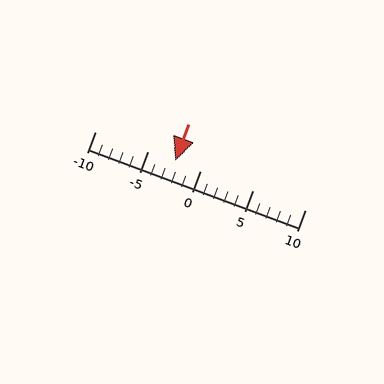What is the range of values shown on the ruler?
The ruler shows values from -10 to 10.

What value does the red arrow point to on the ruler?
The red arrow points to approximately -2.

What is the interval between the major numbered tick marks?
The major tick marks are spaced 5 units apart.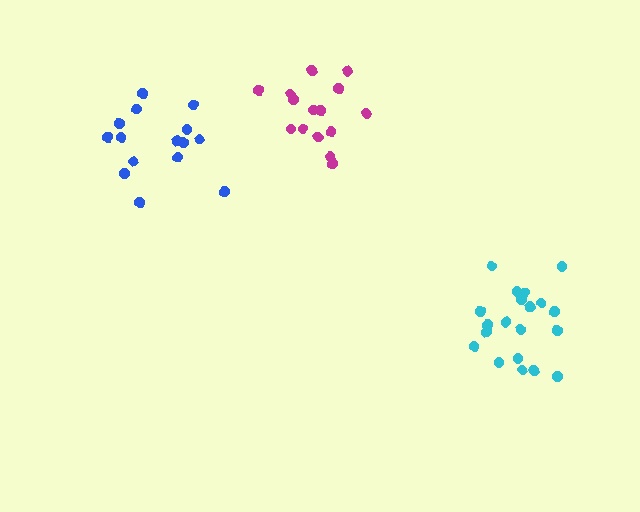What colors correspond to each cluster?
The clusters are colored: cyan, magenta, blue.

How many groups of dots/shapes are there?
There are 3 groups.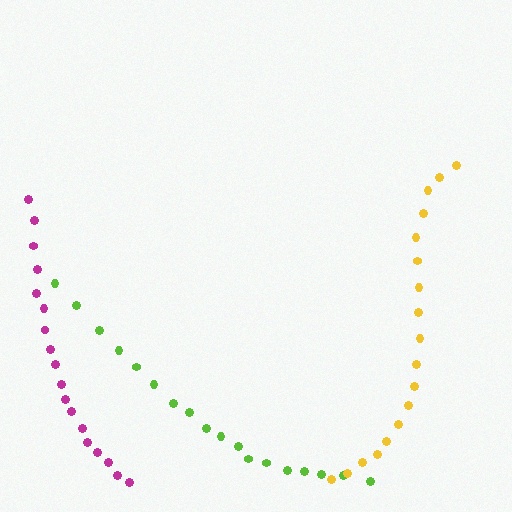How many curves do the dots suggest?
There are 3 distinct paths.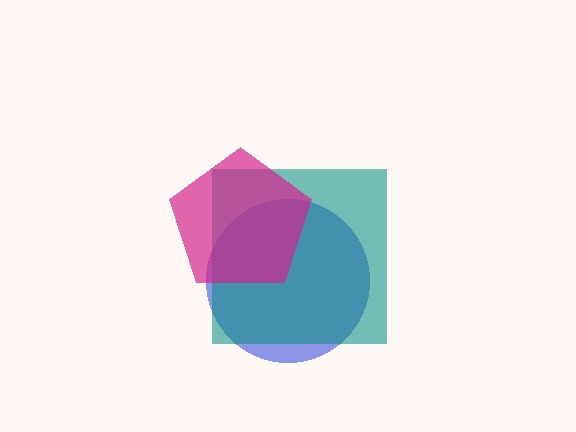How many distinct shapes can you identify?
There are 3 distinct shapes: a blue circle, a teal square, a magenta pentagon.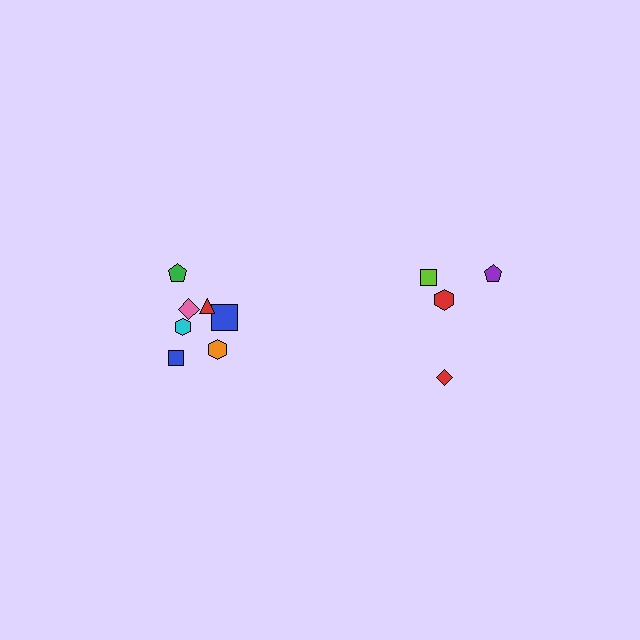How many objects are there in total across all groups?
There are 11 objects.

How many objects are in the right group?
There are 4 objects.